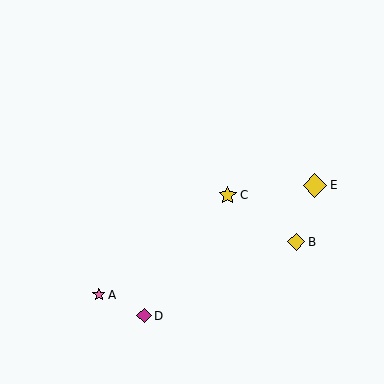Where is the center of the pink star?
The center of the pink star is at (99, 295).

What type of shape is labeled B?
Shape B is a yellow diamond.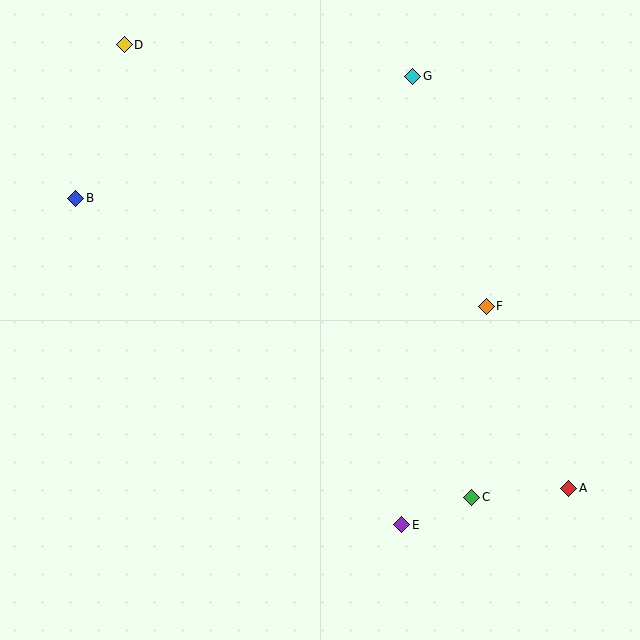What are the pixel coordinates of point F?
Point F is at (486, 306).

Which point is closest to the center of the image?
Point F at (486, 306) is closest to the center.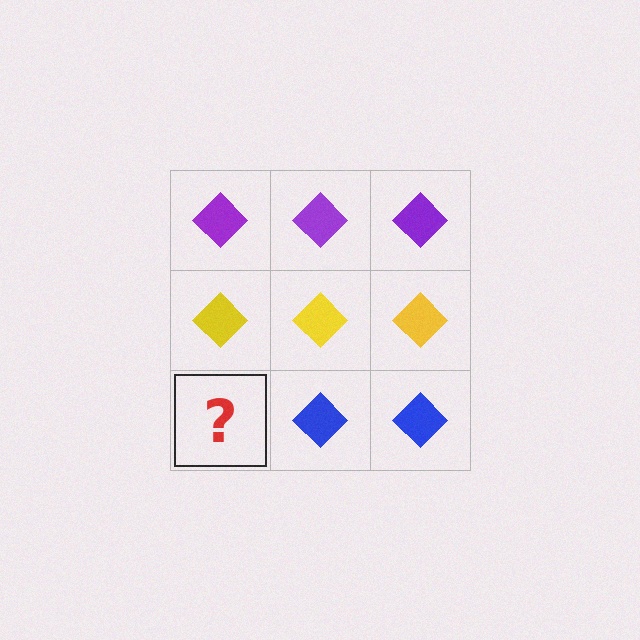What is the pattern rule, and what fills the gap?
The rule is that each row has a consistent color. The gap should be filled with a blue diamond.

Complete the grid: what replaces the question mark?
The question mark should be replaced with a blue diamond.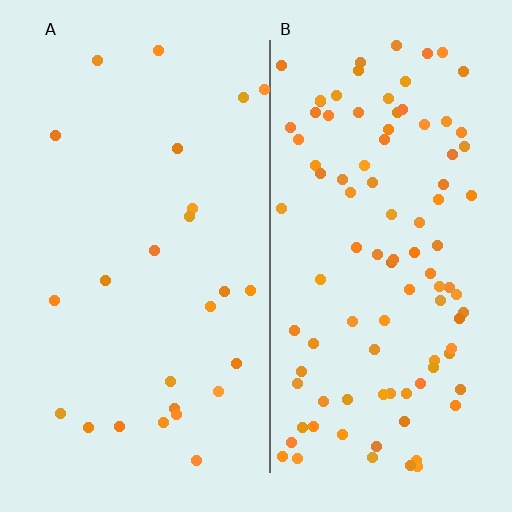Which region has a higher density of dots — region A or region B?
B (the right).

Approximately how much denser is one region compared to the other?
Approximately 4.0× — region B over region A.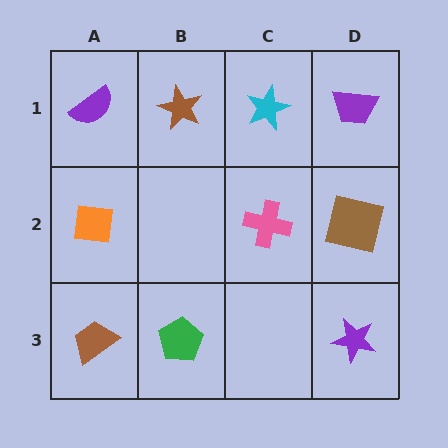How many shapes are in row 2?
3 shapes.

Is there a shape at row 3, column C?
No, that cell is empty.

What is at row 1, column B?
A brown star.